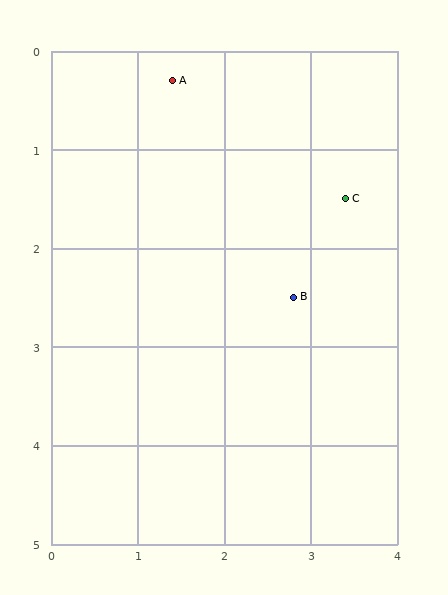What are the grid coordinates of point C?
Point C is at approximately (3.4, 1.5).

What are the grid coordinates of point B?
Point B is at approximately (2.8, 2.5).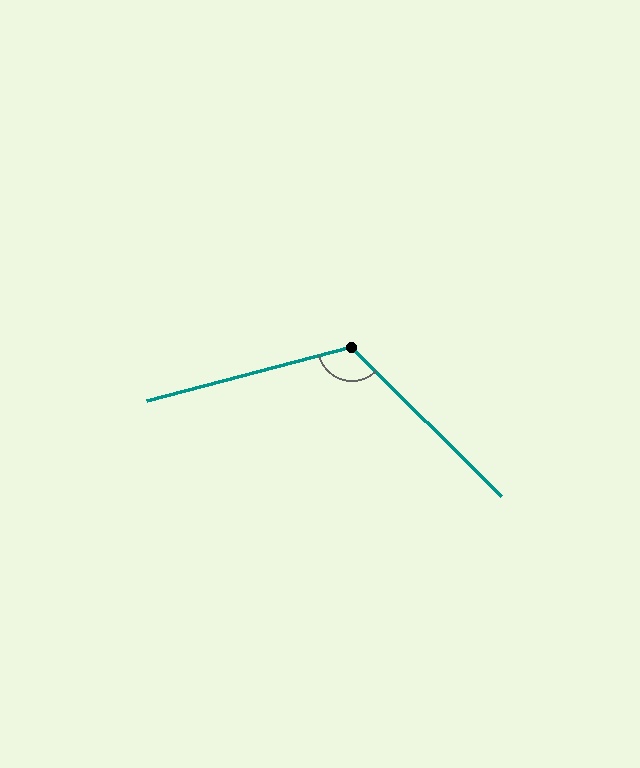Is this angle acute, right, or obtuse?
It is obtuse.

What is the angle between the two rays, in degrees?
Approximately 121 degrees.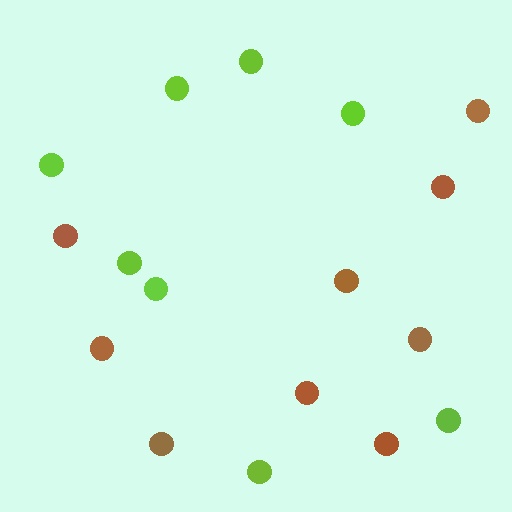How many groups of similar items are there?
There are 2 groups: one group of brown circles (9) and one group of lime circles (8).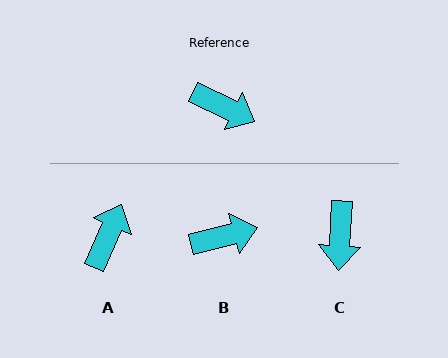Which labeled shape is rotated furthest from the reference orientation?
A, about 92 degrees away.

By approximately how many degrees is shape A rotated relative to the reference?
Approximately 92 degrees counter-clockwise.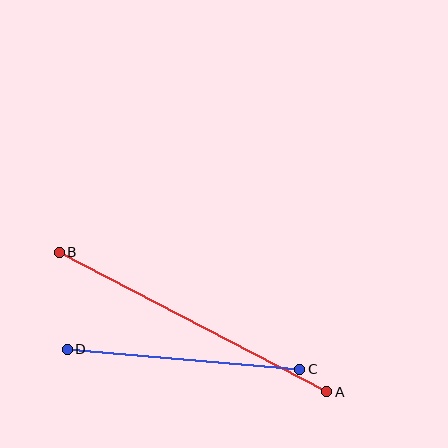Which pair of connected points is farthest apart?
Points A and B are farthest apart.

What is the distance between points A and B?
The distance is approximately 302 pixels.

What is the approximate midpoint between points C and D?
The midpoint is at approximately (183, 359) pixels.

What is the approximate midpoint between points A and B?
The midpoint is at approximately (193, 322) pixels.